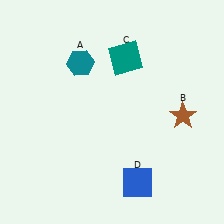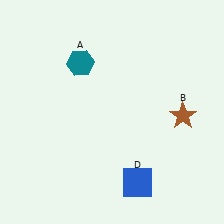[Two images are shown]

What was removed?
The teal square (C) was removed in Image 2.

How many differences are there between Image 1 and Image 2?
There is 1 difference between the two images.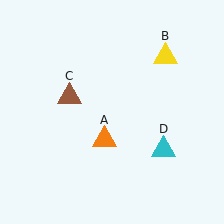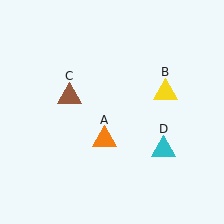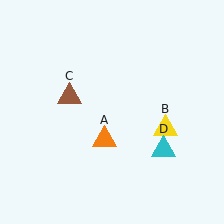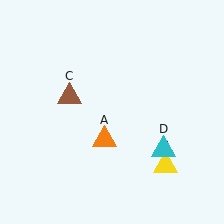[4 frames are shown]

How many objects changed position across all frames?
1 object changed position: yellow triangle (object B).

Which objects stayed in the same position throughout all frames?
Orange triangle (object A) and brown triangle (object C) and cyan triangle (object D) remained stationary.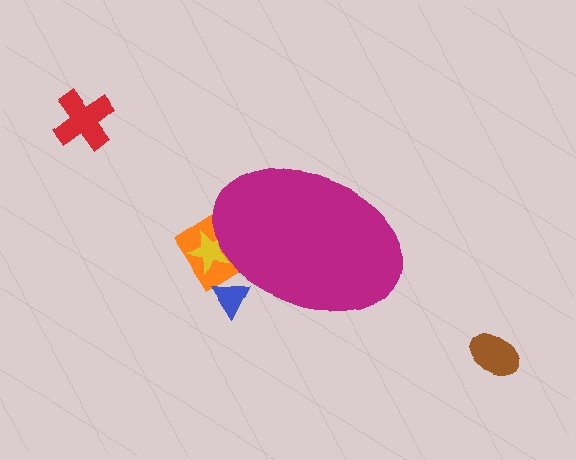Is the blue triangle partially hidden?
Yes, the blue triangle is partially hidden behind the magenta ellipse.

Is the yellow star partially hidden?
Yes, the yellow star is partially hidden behind the magenta ellipse.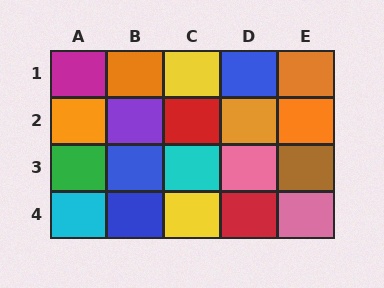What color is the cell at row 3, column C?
Cyan.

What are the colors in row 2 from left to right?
Orange, purple, red, orange, orange.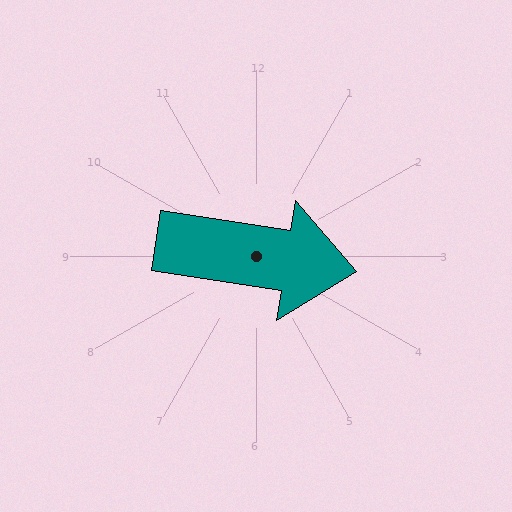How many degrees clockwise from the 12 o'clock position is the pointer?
Approximately 99 degrees.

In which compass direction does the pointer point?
East.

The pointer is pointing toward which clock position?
Roughly 3 o'clock.